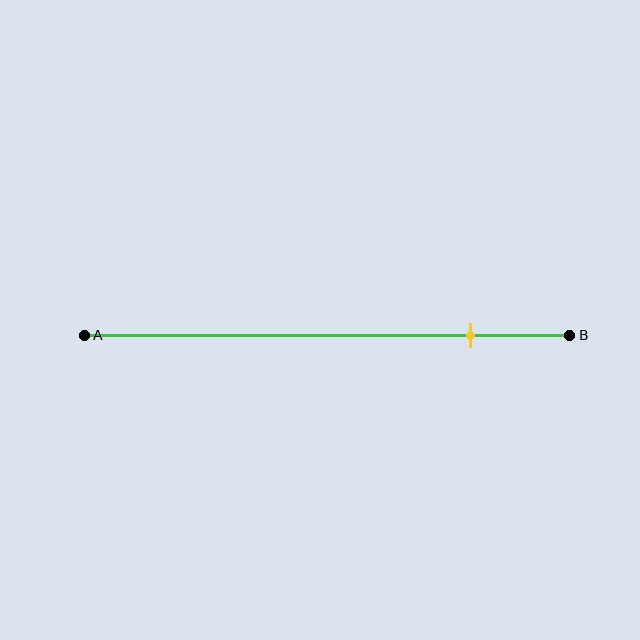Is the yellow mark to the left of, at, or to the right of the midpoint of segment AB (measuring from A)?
The yellow mark is to the right of the midpoint of segment AB.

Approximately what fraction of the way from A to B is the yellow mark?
The yellow mark is approximately 80% of the way from A to B.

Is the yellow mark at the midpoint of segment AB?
No, the mark is at about 80% from A, not at the 50% midpoint.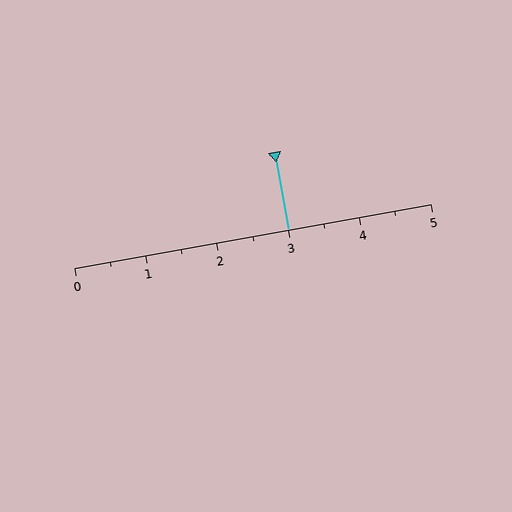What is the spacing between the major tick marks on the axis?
The major ticks are spaced 1 apart.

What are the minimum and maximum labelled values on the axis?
The axis runs from 0 to 5.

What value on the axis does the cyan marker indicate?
The marker indicates approximately 3.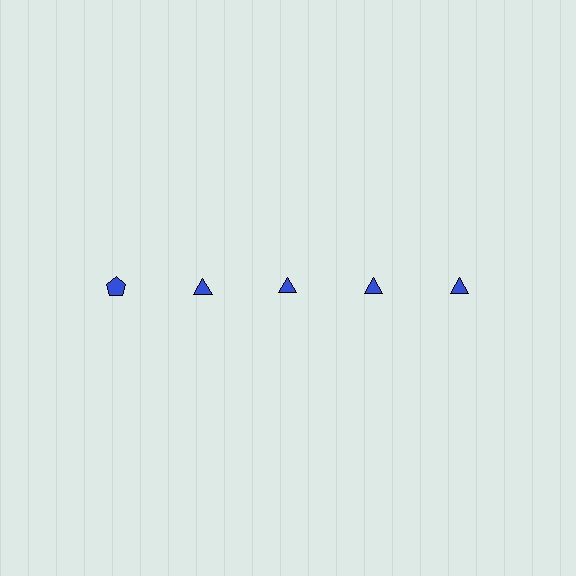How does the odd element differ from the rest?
It has a different shape: pentagon instead of triangle.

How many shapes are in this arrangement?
There are 5 shapes arranged in a grid pattern.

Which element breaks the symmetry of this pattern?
The blue pentagon in the top row, leftmost column breaks the symmetry. All other shapes are blue triangles.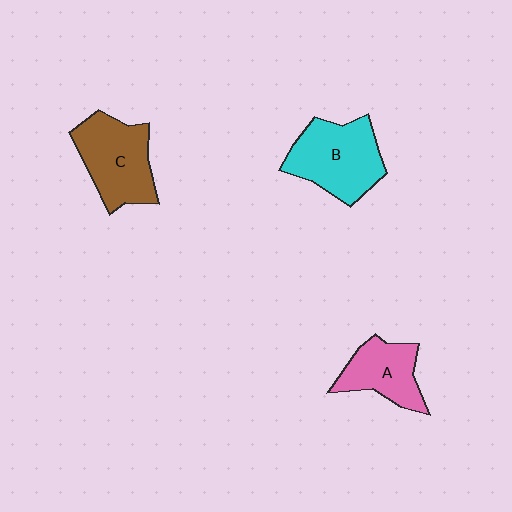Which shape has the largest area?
Shape B (cyan).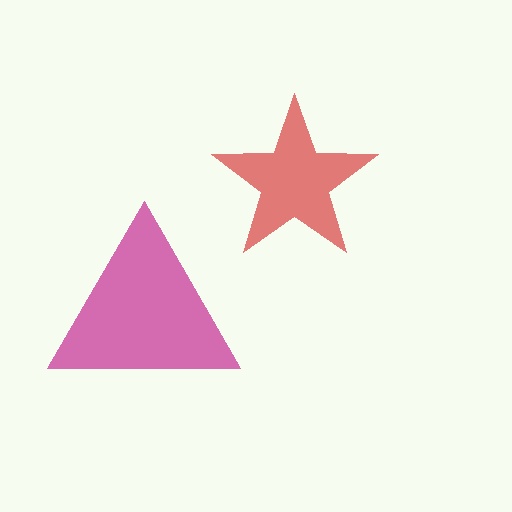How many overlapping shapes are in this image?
There are 2 overlapping shapes in the image.